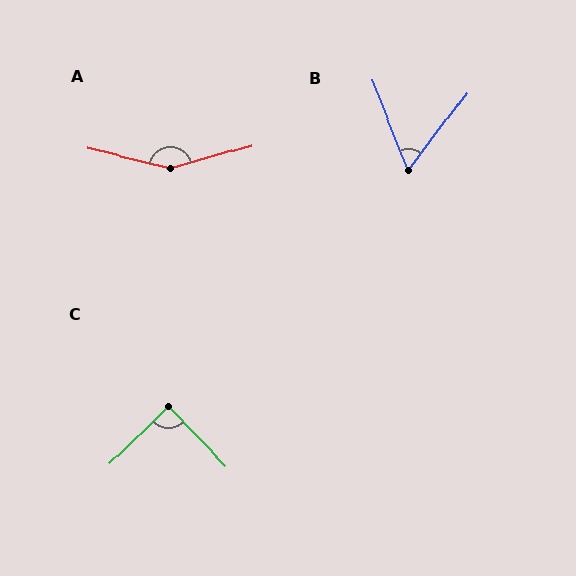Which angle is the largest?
A, at approximately 151 degrees.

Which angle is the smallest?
B, at approximately 59 degrees.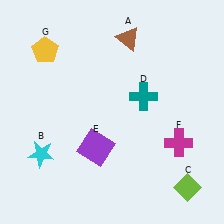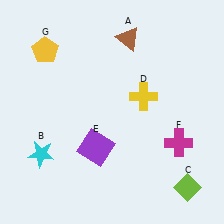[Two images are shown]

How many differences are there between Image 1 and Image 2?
There is 1 difference between the two images.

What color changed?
The cross (D) changed from teal in Image 1 to yellow in Image 2.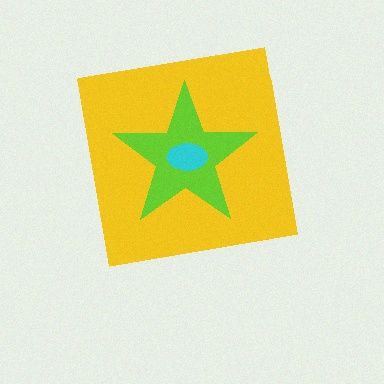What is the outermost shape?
The yellow square.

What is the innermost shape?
The cyan ellipse.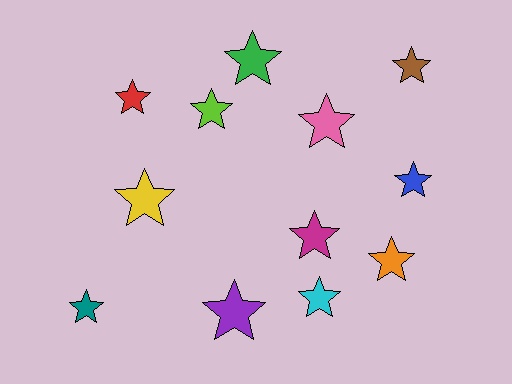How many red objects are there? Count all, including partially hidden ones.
There is 1 red object.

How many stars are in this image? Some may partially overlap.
There are 12 stars.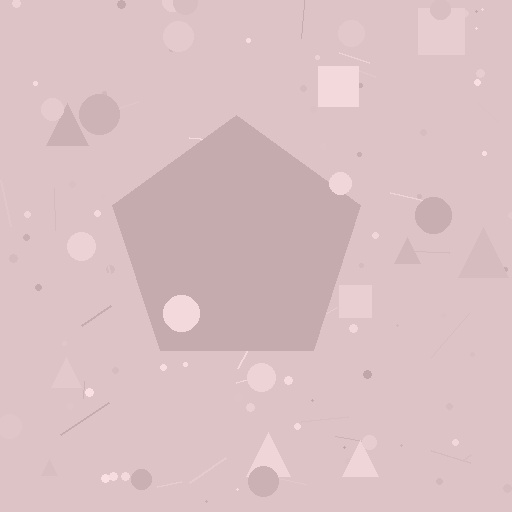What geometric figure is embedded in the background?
A pentagon is embedded in the background.